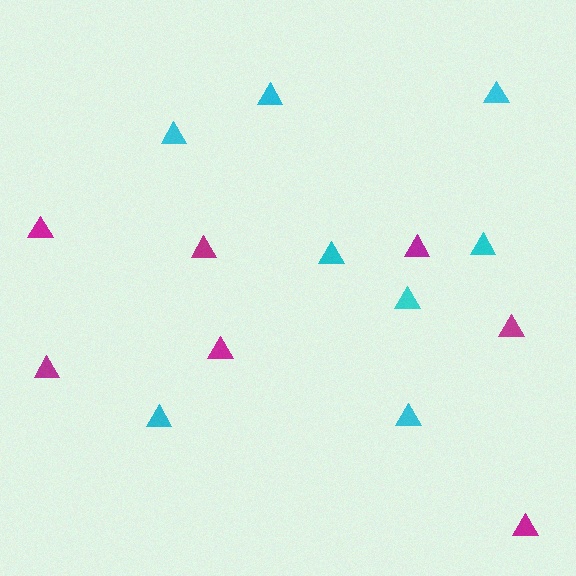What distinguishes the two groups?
There are 2 groups: one group of magenta triangles (7) and one group of cyan triangles (8).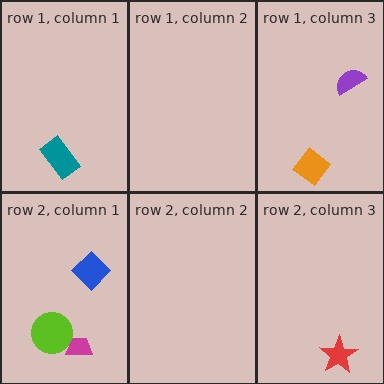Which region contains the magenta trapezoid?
The row 2, column 1 region.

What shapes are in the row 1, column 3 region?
The purple semicircle, the orange diamond.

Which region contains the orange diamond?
The row 1, column 3 region.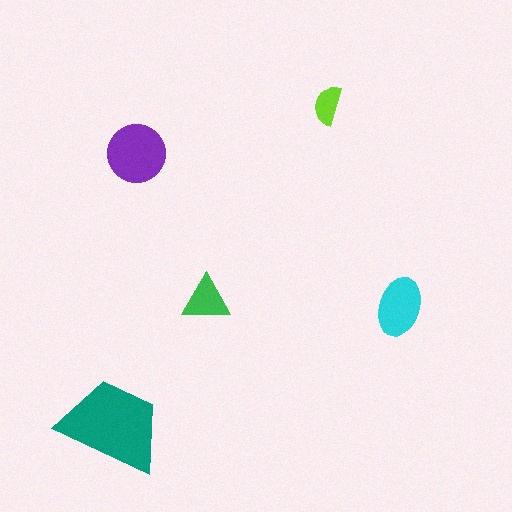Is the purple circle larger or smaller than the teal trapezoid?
Smaller.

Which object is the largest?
The teal trapezoid.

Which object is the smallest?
The lime semicircle.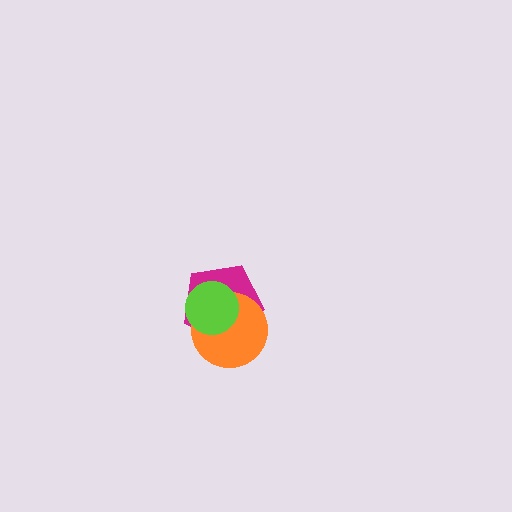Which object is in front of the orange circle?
The lime circle is in front of the orange circle.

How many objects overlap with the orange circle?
2 objects overlap with the orange circle.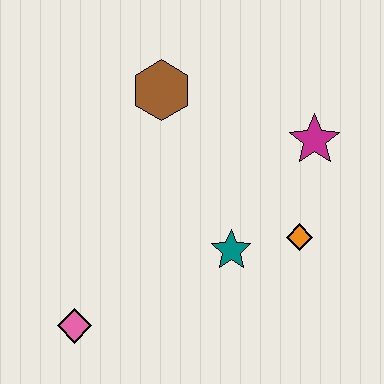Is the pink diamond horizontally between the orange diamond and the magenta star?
No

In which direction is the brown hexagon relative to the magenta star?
The brown hexagon is to the left of the magenta star.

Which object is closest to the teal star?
The orange diamond is closest to the teal star.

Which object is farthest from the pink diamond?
The magenta star is farthest from the pink diamond.